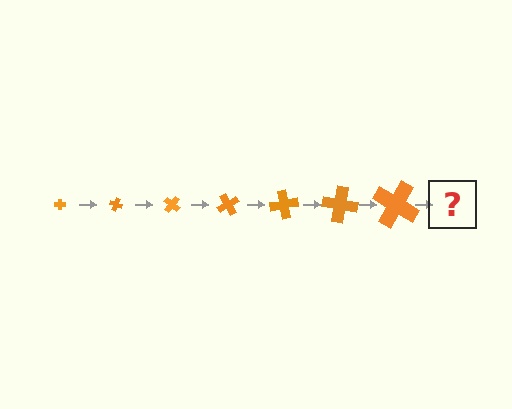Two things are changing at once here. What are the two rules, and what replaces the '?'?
The two rules are that the cross grows larger each step and it rotates 20 degrees each step. The '?' should be a cross, larger than the previous one and rotated 140 degrees from the start.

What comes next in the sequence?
The next element should be a cross, larger than the previous one and rotated 140 degrees from the start.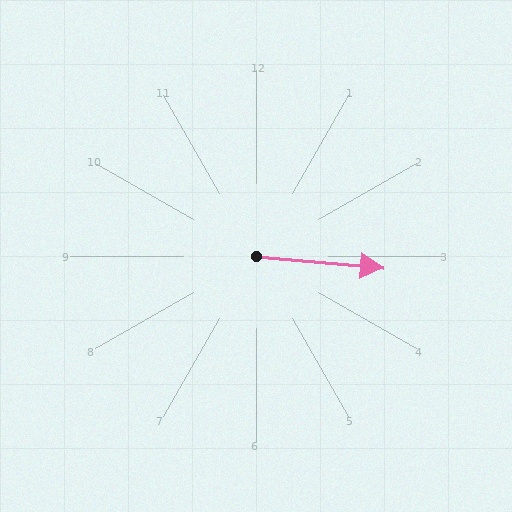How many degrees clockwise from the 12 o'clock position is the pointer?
Approximately 95 degrees.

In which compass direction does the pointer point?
East.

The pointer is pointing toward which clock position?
Roughly 3 o'clock.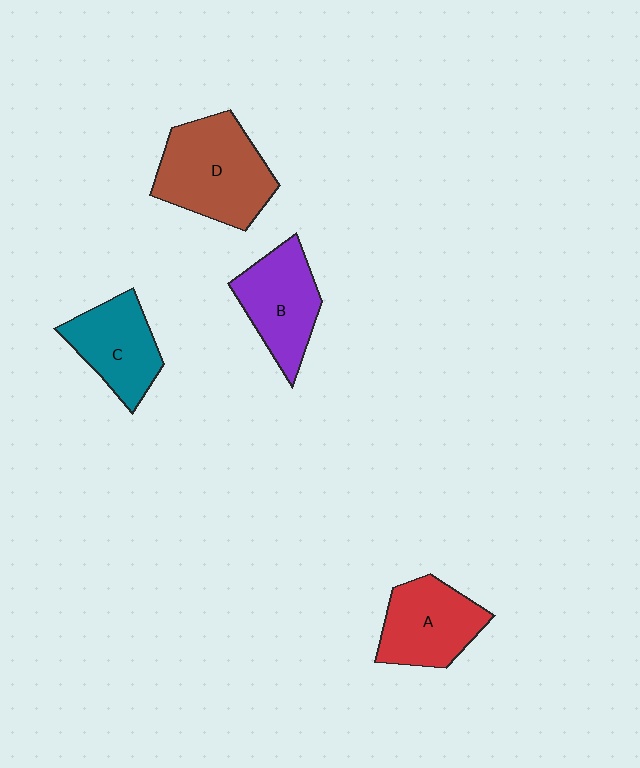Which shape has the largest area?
Shape D (brown).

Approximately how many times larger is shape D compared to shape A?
Approximately 1.3 times.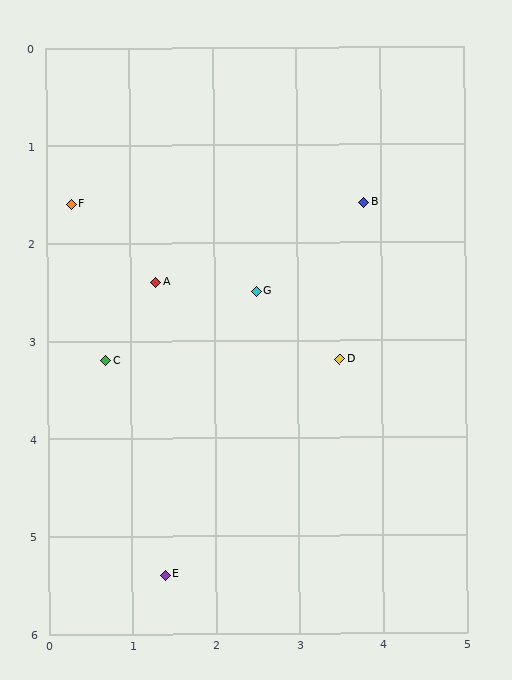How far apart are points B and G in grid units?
Points B and G are about 1.6 grid units apart.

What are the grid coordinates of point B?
Point B is at approximately (3.8, 1.6).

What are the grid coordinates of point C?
Point C is at approximately (0.7, 3.2).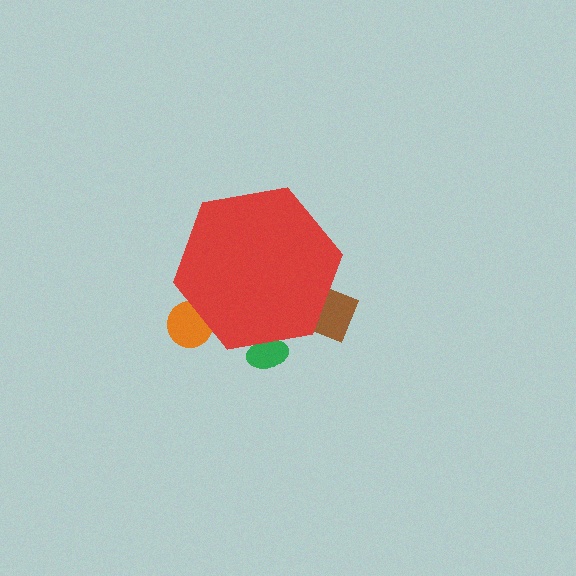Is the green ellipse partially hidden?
Yes, the green ellipse is partially hidden behind the red hexagon.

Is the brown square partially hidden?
Yes, the brown square is partially hidden behind the red hexagon.